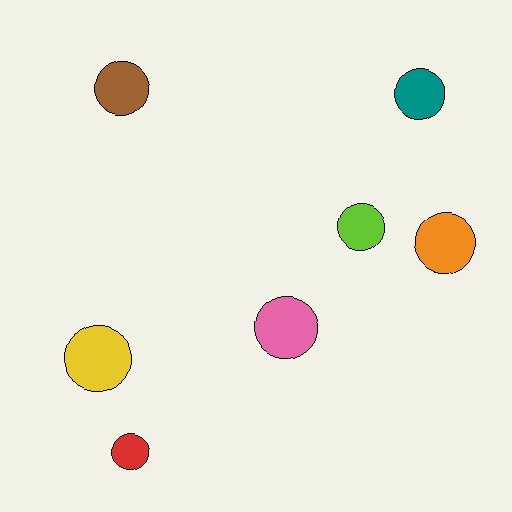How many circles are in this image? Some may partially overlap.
There are 7 circles.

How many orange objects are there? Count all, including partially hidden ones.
There is 1 orange object.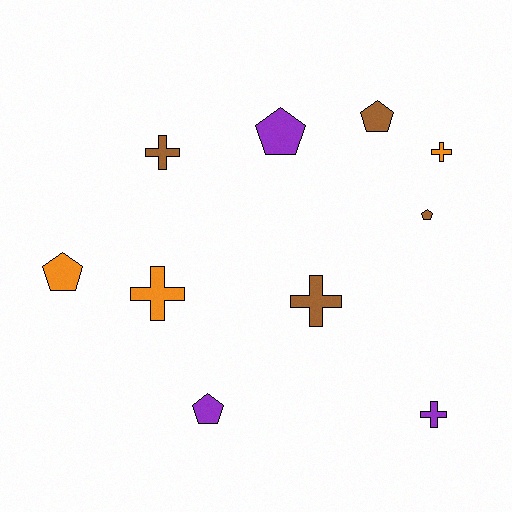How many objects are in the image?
There are 10 objects.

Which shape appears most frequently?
Cross, with 5 objects.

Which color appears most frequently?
Brown, with 4 objects.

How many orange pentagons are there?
There is 1 orange pentagon.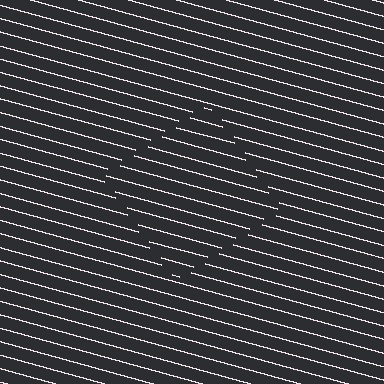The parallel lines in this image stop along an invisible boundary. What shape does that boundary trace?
An illusory square. The interior of the shape contains the same grating, shifted by half a period — the contour is defined by the phase discontinuity where line-ends from the inner and outer gratings abut.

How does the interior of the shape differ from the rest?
The interior of the shape contains the same grating, shifted by half a period — the contour is defined by the phase discontinuity where line-ends from the inner and outer gratings abut.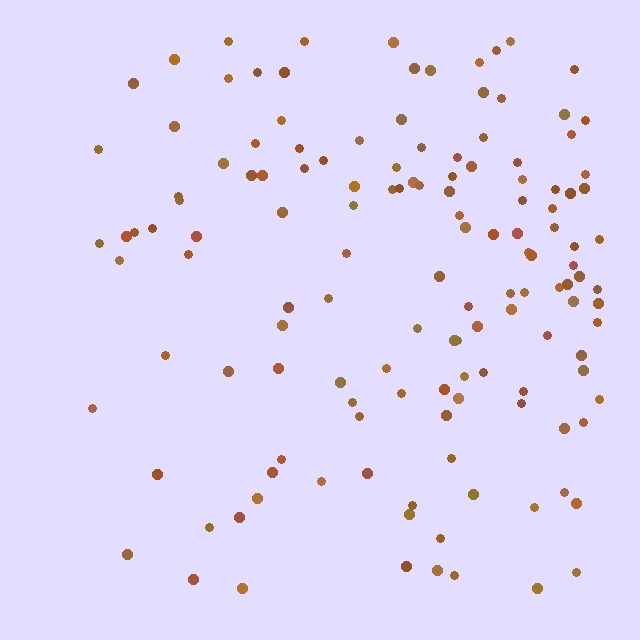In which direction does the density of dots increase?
From left to right, with the right side densest.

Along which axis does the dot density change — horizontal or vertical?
Horizontal.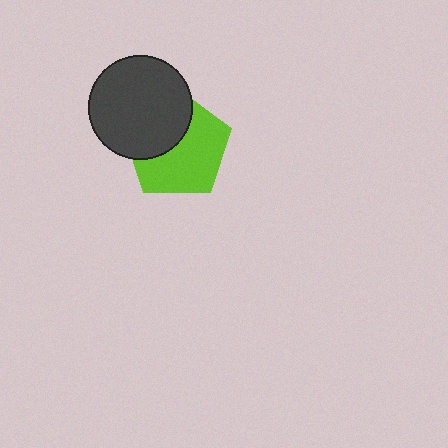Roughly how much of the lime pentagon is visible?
About half of it is visible (roughly 61%).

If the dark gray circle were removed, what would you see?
You would see the complete lime pentagon.